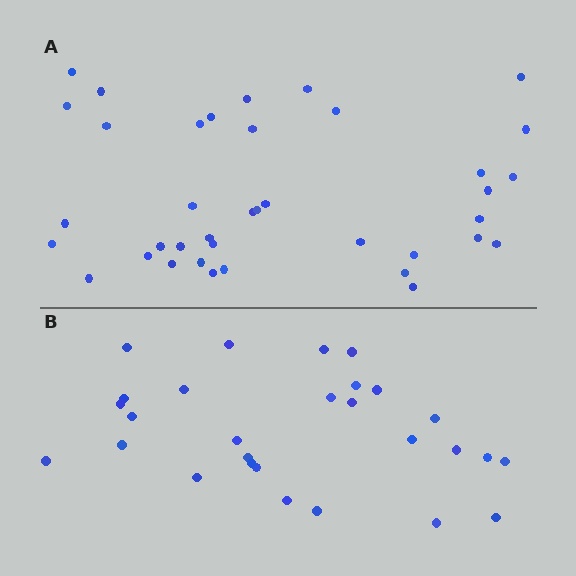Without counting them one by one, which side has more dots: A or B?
Region A (the top region) has more dots.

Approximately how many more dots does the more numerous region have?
Region A has roughly 10 or so more dots than region B.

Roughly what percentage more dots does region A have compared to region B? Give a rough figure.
About 35% more.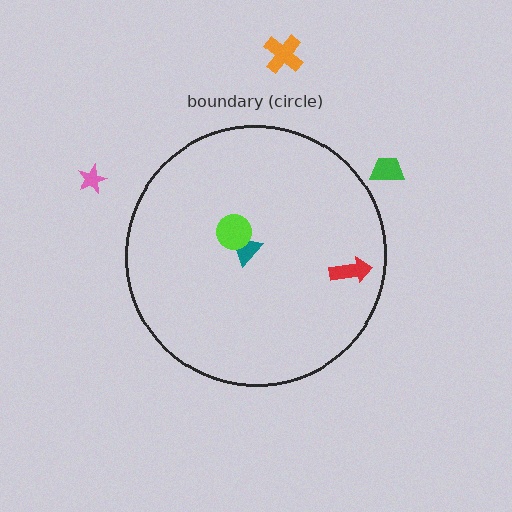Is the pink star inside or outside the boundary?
Outside.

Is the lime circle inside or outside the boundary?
Inside.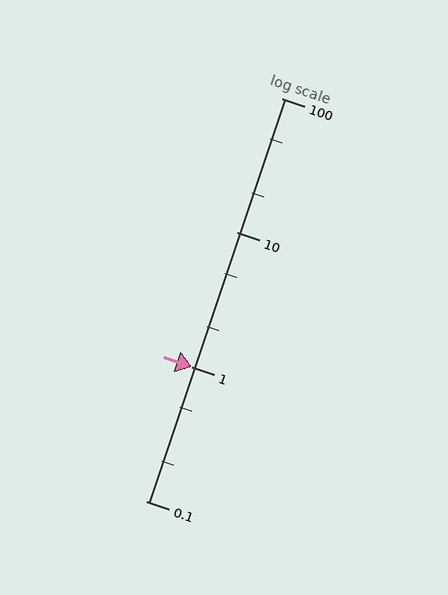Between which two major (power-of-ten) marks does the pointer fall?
The pointer is between 1 and 10.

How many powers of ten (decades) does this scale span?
The scale spans 3 decades, from 0.1 to 100.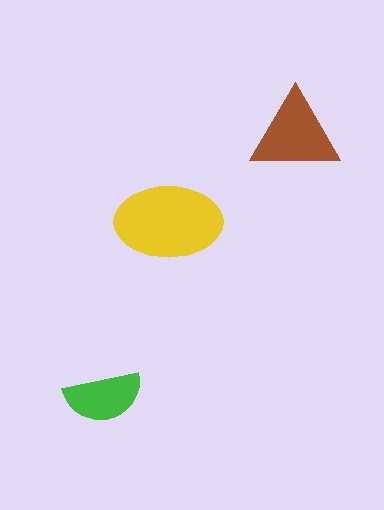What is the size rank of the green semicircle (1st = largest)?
3rd.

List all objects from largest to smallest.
The yellow ellipse, the brown triangle, the green semicircle.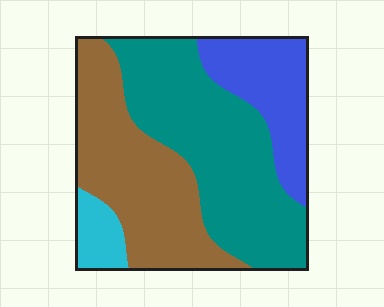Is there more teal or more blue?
Teal.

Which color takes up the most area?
Teal, at roughly 40%.